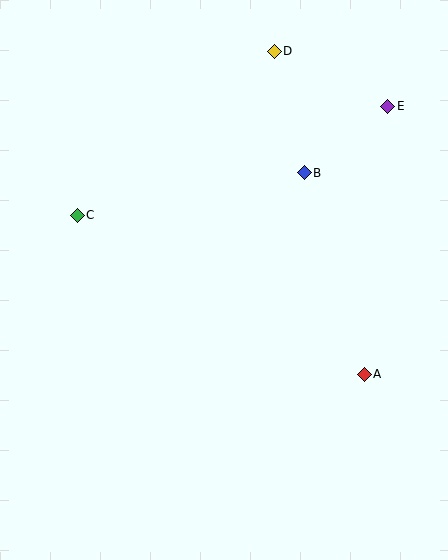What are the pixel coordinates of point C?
Point C is at (77, 216).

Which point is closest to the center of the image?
Point B at (304, 173) is closest to the center.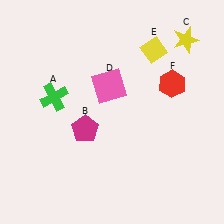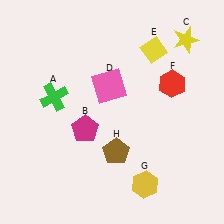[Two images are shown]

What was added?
A yellow hexagon (G), a brown pentagon (H) were added in Image 2.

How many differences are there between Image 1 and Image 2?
There are 2 differences between the two images.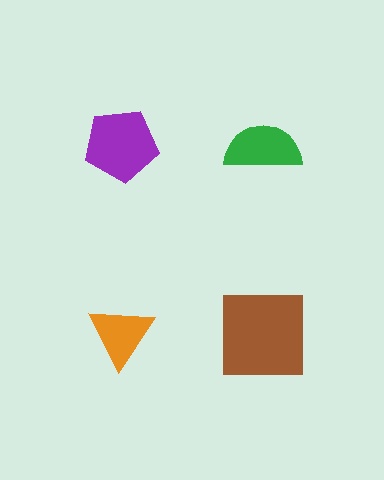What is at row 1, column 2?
A green semicircle.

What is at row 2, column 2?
A brown square.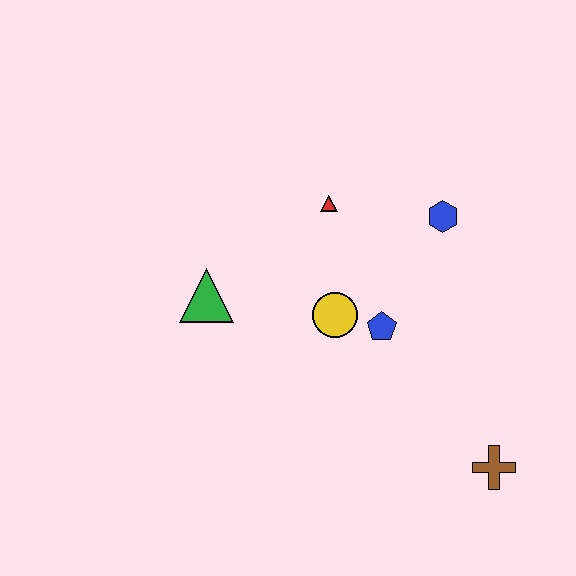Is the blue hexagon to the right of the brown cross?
No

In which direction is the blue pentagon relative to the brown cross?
The blue pentagon is above the brown cross.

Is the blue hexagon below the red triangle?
Yes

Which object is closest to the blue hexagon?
The red triangle is closest to the blue hexagon.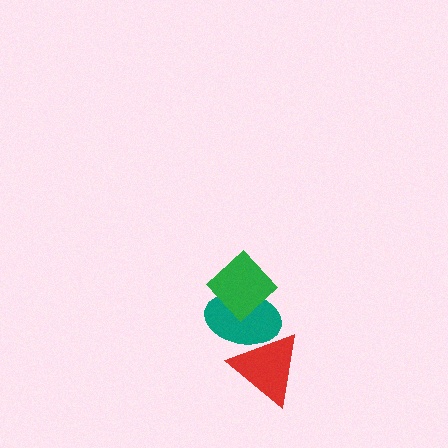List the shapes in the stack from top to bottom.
From top to bottom: the green diamond, the teal ellipse, the red triangle.